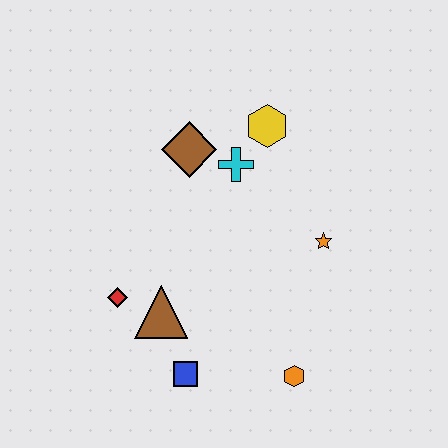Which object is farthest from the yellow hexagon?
The blue square is farthest from the yellow hexagon.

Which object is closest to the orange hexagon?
The blue square is closest to the orange hexagon.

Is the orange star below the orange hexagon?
No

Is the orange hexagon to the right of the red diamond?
Yes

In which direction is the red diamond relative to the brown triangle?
The red diamond is to the left of the brown triangle.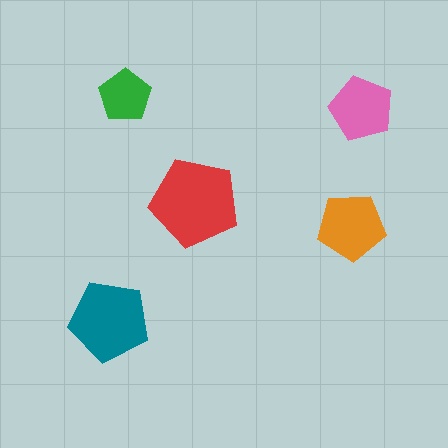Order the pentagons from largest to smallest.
the red one, the teal one, the orange one, the pink one, the green one.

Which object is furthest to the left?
The teal pentagon is leftmost.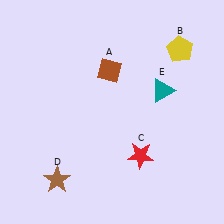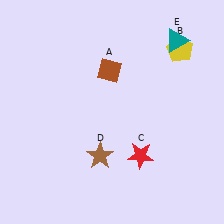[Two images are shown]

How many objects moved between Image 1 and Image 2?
2 objects moved between the two images.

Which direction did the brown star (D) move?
The brown star (D) moved right.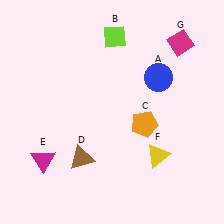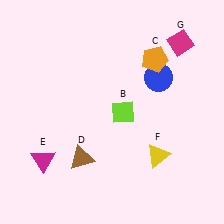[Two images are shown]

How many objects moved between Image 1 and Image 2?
2 objects moved between the two images.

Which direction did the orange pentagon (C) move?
The orange pentagon (C) moved up.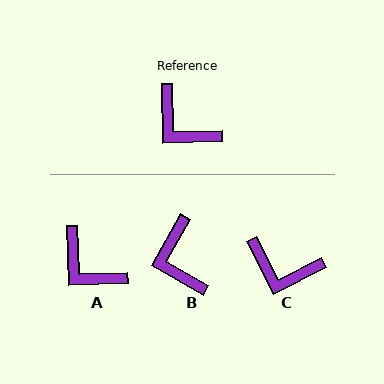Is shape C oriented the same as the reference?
No, it is off by about 25 degrees.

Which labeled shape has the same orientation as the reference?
A.